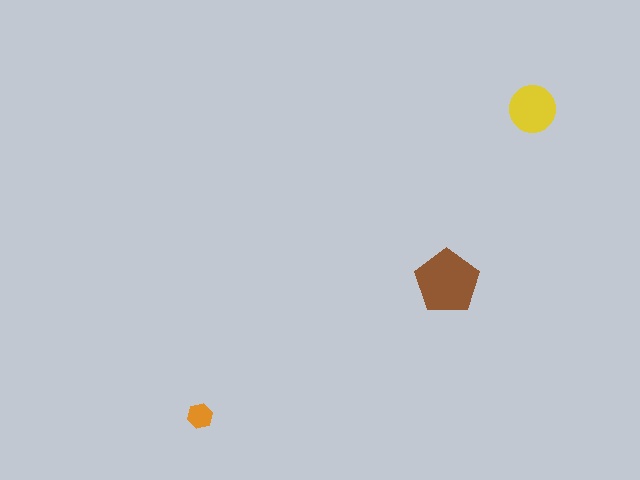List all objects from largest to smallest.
The brown pentagon, the yellow circle, the orange hexagon.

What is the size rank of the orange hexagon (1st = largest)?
3rd.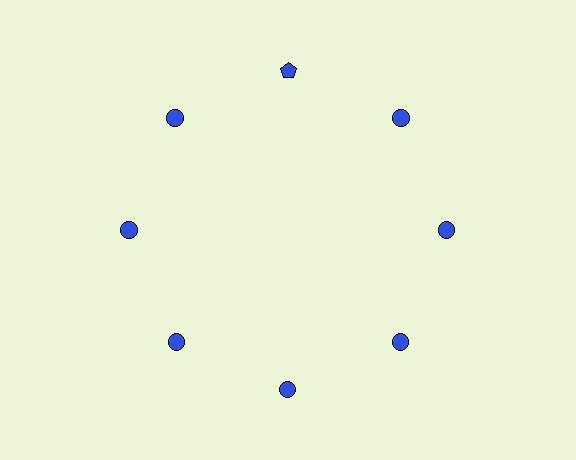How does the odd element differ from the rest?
It has a different shape: pentagon instead of circle.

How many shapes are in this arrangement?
There are 8 shapes arranged in a ring pattern.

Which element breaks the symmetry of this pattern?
The blue pentagon at roughly the 12 o'clock position breaks the symmetry. All other shapes are blue circles.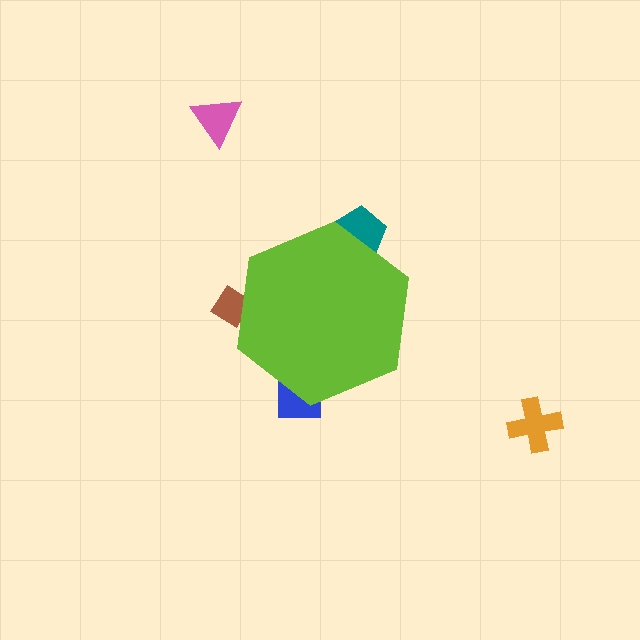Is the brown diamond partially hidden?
Yes, the brown diamond is partially hidden behind the lime hexagon.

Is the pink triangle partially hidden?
No, the pink triangle is fully visible.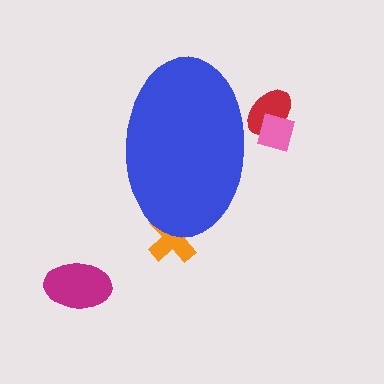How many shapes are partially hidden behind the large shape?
3 shapes are partially hidden.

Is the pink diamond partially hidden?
Yes, the pink diamond is partially hidden behind the blue ellipse.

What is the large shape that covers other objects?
A blue ellipse.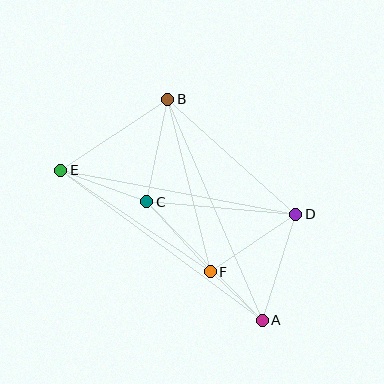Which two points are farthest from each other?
Points A and E are farthest from each other.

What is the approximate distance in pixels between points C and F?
The distance between C and F is approximately 95 pixels.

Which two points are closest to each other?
Points A and F are closest to each other.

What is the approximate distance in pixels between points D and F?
The distance between D and F is approximately 103 pixels.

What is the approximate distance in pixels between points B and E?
The distance between B and E is approximately 129 pixels.